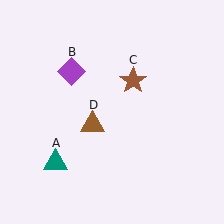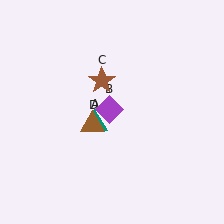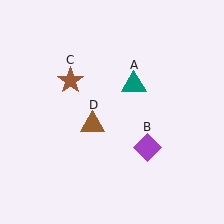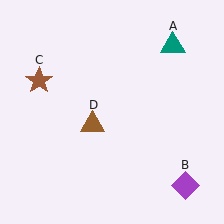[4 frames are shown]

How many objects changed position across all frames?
3 objects changed position: teal triangle (object A), purple diamond (object B), brown star (object C).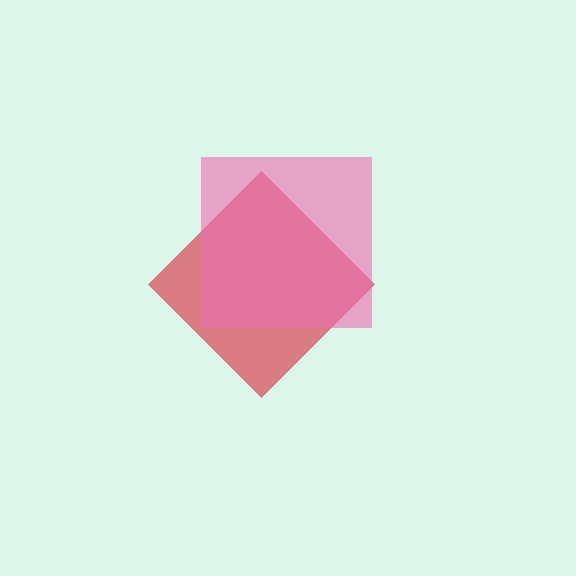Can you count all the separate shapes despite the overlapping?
Yes, there are 2 separate shapes.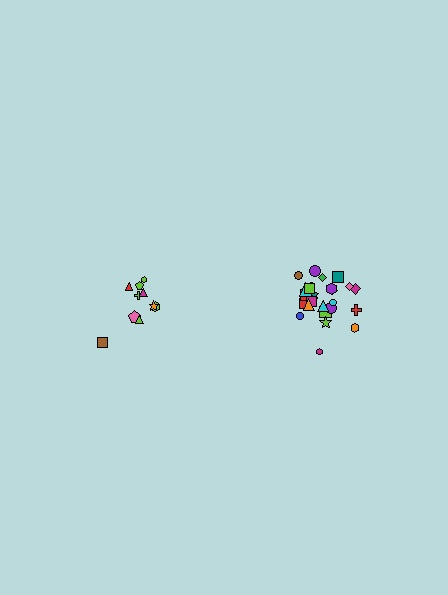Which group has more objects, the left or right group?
The right group.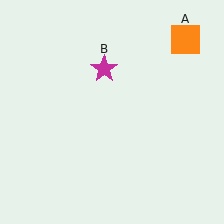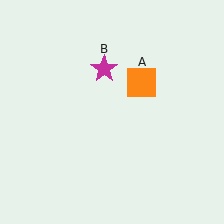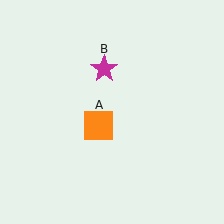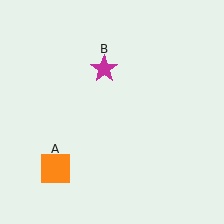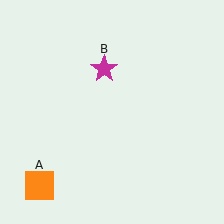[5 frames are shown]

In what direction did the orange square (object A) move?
The orange square (object A) moved down and to the left.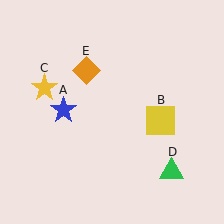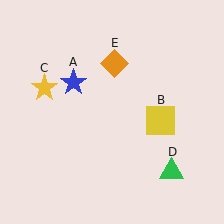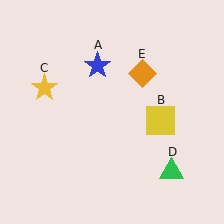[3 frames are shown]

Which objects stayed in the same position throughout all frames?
Yellow square (object B) and yellow star (object C) and green triangle (object D) remained stationary.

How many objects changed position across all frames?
2 objects changed position: blue star (object A), orange diamond (object E).